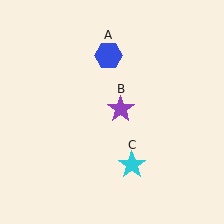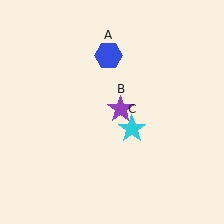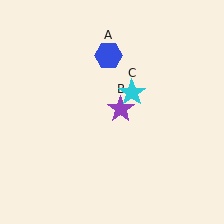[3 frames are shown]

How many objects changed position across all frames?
1 object changed position: cyan star (object C).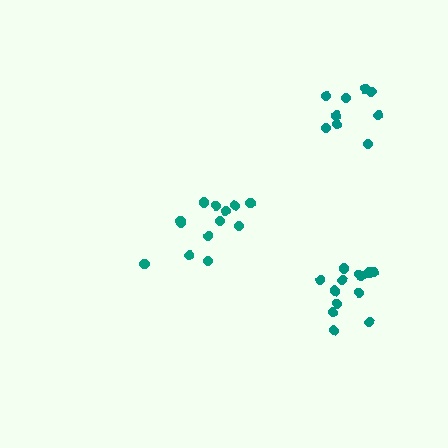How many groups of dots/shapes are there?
There are 3 groups.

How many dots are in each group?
Group 1: 13 dots, Group 2: 9 dots, Group 3: 13 dots (35 total).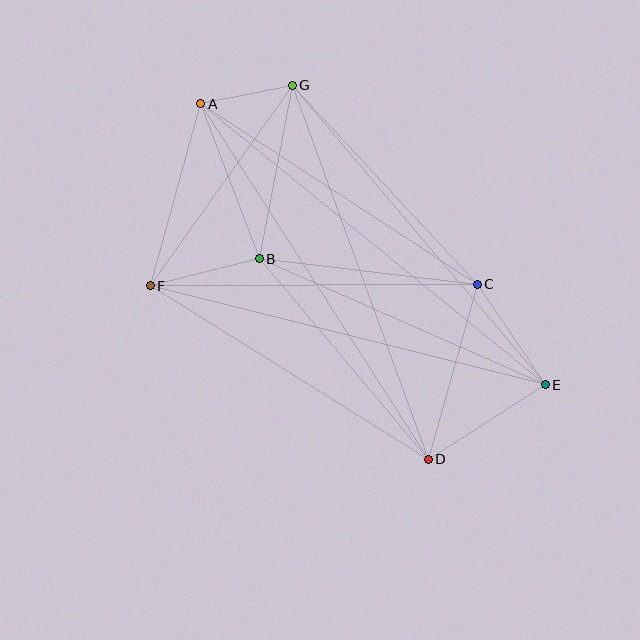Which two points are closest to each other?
Points A and G are closest to each other.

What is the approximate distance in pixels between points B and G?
The distance between B and G is approximately 177 pixels.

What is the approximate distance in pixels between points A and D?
The distance between A and D is approximately 422 pixels.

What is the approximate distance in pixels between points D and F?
The distance between D and F is approximately 328 pixels.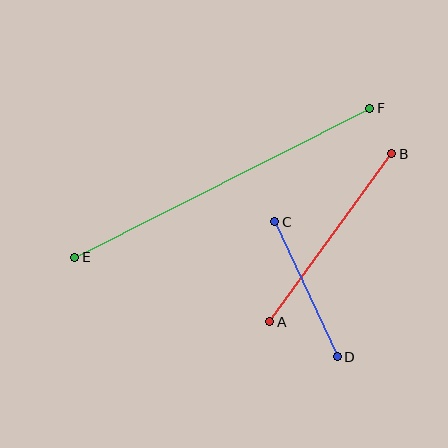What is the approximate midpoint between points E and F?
The midpoint is at approximately (222, 183) pixels.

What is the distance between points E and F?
The distance is approximately 331 pixels.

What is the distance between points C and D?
The distance is approximately 149 pixels.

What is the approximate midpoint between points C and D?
The midpoint is at approximately (306, 289) pixels.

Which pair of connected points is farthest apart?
Points E and F are farthest apart.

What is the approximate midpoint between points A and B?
The midpoint is at approximately (331, 238) pixels.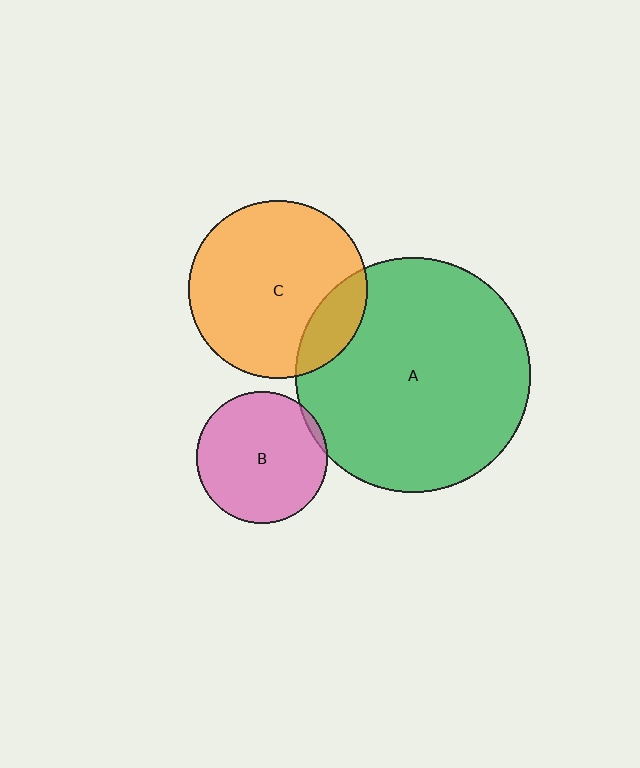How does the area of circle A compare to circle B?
Approximately 3.2 times.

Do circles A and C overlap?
Yes.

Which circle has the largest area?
Circle A (green).